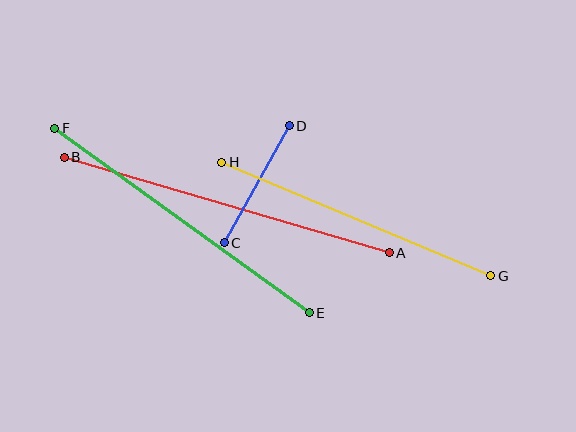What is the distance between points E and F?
The distance is approximately 314 pixels.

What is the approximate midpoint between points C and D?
The midpoint is at approximately (257, 184) pixels.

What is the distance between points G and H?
The distance is approximately 292 pixels.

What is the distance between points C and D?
The distance is approximately 134 pixels.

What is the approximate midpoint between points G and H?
The midpoint is at approximately (356, 219) pixels.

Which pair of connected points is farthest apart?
Points A and B are farthest apart.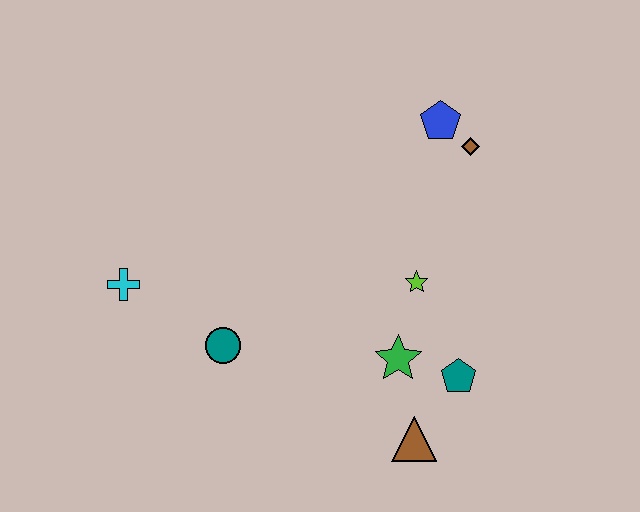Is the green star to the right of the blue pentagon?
No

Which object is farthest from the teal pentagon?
The cyan cross is farthest from the teal pentagon.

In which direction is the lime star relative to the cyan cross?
The lime star is to the right of the cyan cross.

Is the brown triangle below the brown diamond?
Yes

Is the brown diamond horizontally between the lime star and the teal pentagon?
No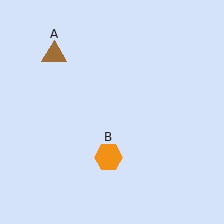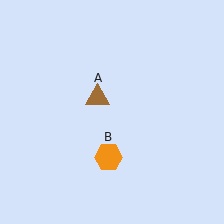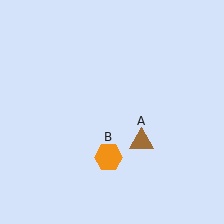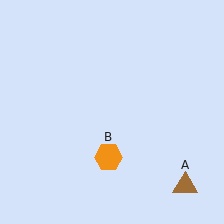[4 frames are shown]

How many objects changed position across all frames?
1 object changed position: brown triangle (object A).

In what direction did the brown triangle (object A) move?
The brown triangle (object A) moved down and to the right.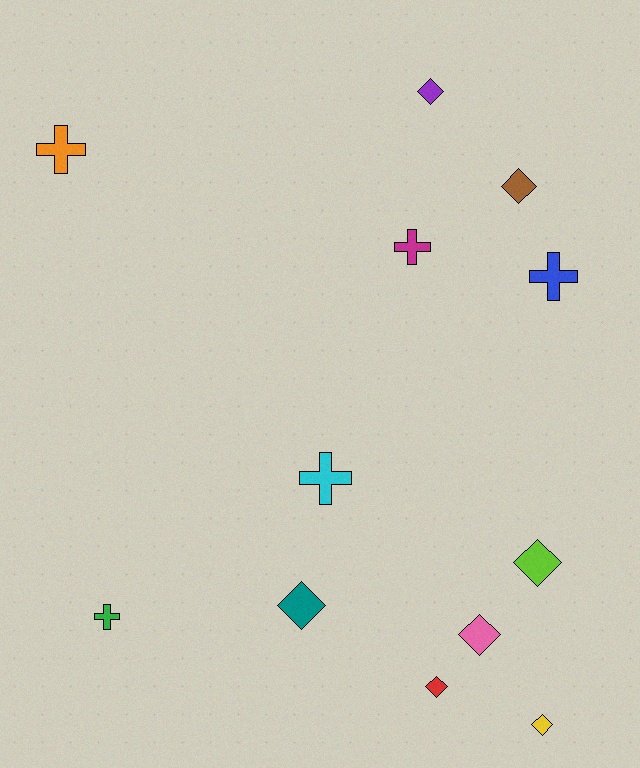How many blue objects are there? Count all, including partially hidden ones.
There is 1 blue object.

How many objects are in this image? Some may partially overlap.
There are 12 objects.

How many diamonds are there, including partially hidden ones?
There are 7 diamonds.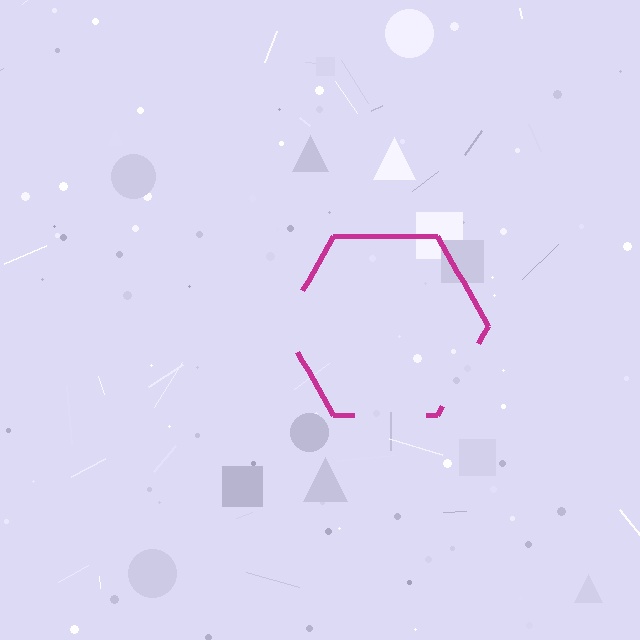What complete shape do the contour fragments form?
The contour fragments form a hexagon.